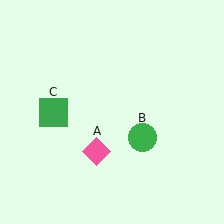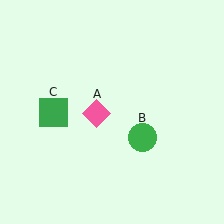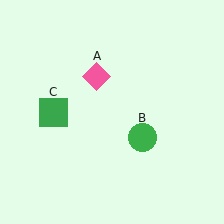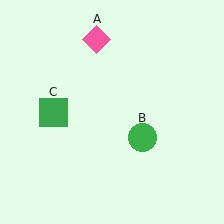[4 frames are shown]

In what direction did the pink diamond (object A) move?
The pink diamond (object A) moved up.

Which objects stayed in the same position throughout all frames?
Green circle (object B) and green square (object C) remained stationary.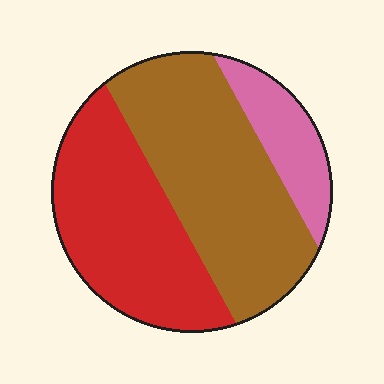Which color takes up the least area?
Pink, at roughly 15%.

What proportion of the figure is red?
Red takes up about two fifths (2/5) of the figure.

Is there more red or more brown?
Brown.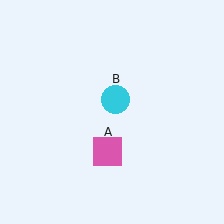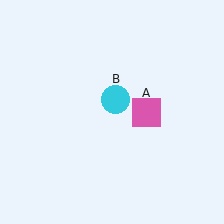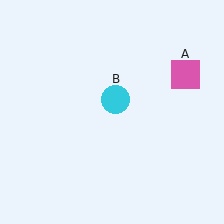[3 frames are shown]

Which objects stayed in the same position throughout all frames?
Cyan circle (object B) remained stationary.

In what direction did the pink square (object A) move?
The pink square (object A) moved up and to the right.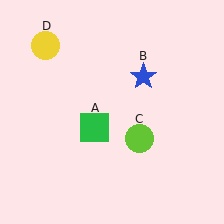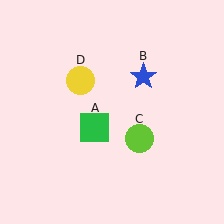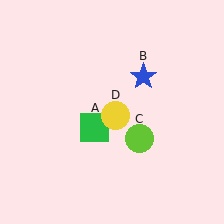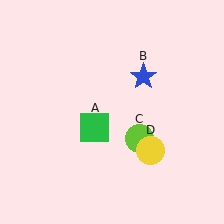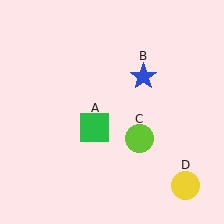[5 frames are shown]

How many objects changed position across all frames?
1 object changed position: yellow circle (object D).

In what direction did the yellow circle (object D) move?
The yellow circle (object D) moved down and to the right.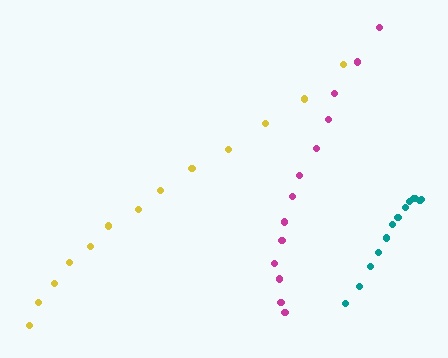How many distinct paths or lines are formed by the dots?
There are 3 distinct paths.